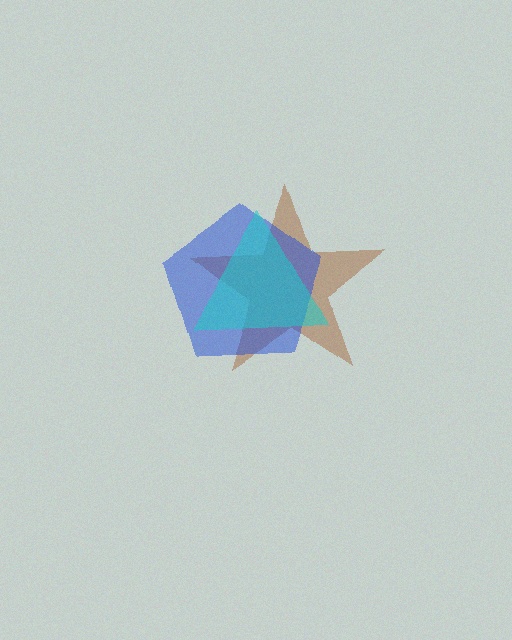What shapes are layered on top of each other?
The layered shapes are: a brown star, a blue pentagon, a cyan triangle.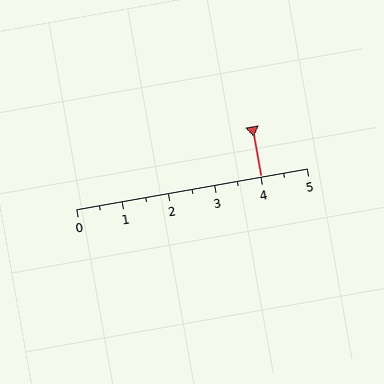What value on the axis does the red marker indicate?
The marker indicates approximately 4.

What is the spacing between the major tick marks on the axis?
The major ticks are spaced 1 apart.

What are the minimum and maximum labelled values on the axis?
The axis runs from 0 to 5.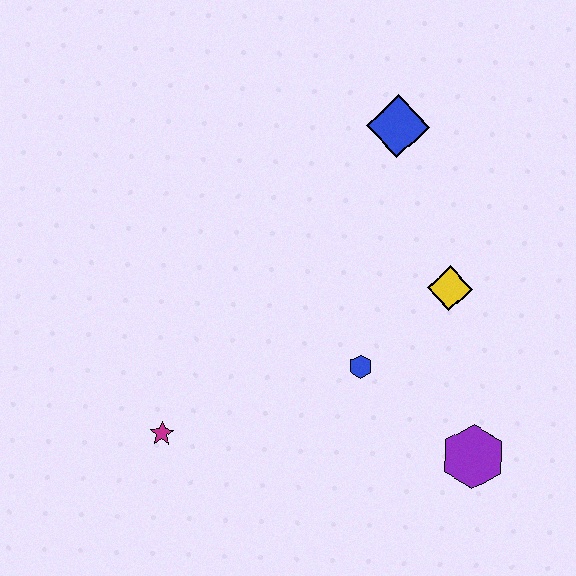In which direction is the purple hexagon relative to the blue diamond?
The purple hexagon is below the blue diamond.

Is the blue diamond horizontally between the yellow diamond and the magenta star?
Yes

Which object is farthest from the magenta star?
The blue diamond is farthest from the magenta star.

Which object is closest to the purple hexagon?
The blue hexagon is closest to the purple hexagon.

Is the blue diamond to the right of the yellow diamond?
No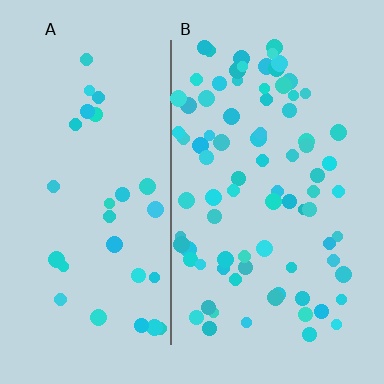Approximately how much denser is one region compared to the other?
Approximately 2.7× — region B over region A.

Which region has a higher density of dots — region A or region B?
B (the right).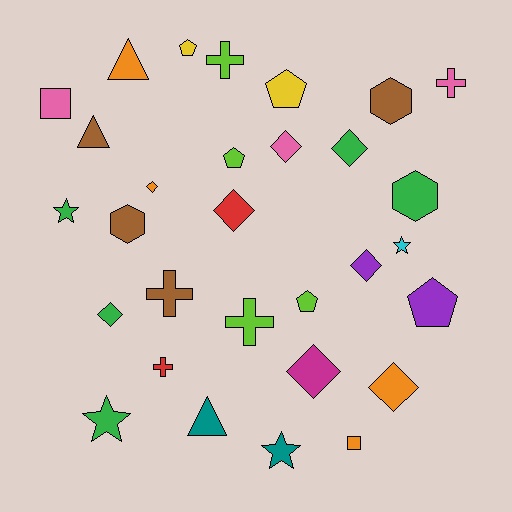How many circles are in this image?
There are no circles.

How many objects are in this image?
There are 30 objects.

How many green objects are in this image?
There are 5 green objects.